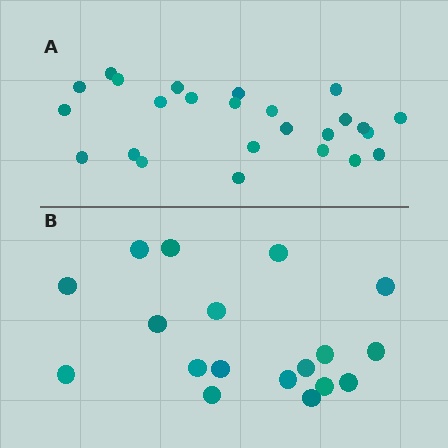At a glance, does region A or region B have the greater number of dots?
Region A (the top region) has more dots.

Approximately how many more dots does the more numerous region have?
Region A has roughly 8 or so more dots than region B.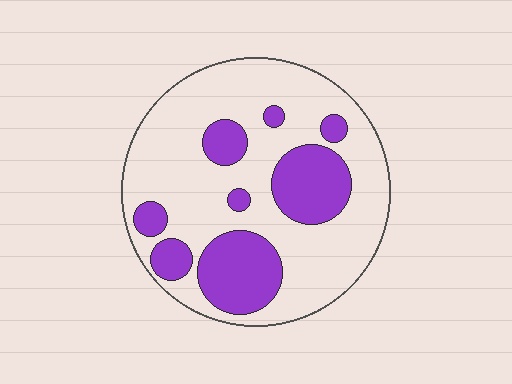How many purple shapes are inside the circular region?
8.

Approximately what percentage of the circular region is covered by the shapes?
Approximately 30%.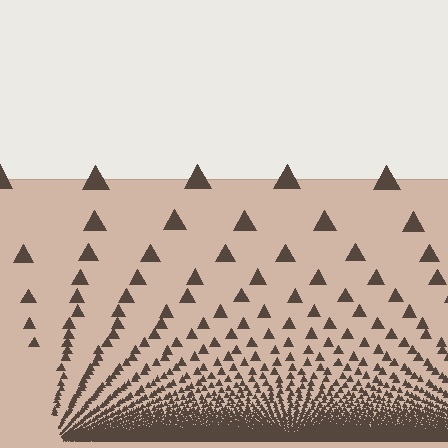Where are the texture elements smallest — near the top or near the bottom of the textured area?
Near the bottom.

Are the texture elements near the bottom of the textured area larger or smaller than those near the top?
Smaller. The gradient is inverted — elements near the bottom are smaller and denser.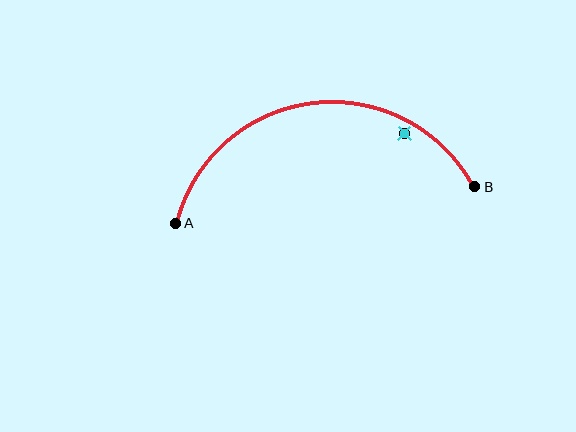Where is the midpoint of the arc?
The arc midpoint is the point on the curve farthest from the straight line joining A and B. It sits above that line.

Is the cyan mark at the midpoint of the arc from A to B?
No — the cyan mark does not lie on the arc at all. It sits slightly inside the curve.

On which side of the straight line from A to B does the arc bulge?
The arc bulges above the straight line connecting A and B.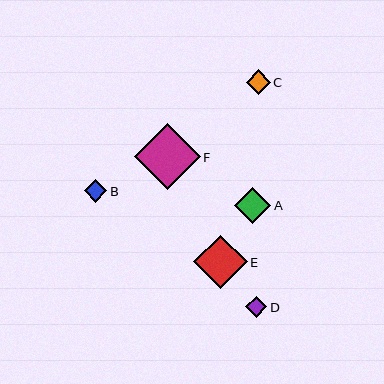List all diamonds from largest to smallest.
From largest to smallest: F, E, A, C, B, D.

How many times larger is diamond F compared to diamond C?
Diamond F is approximately 2.7 times the size of diamond C.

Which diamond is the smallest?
Diamond D is the smallest with a size of approximately 21 pixels.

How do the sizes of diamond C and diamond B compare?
Diamond C and diamond B are approximately the same size.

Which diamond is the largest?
Diamond F is the largest with a size of approximately 66 pixels.